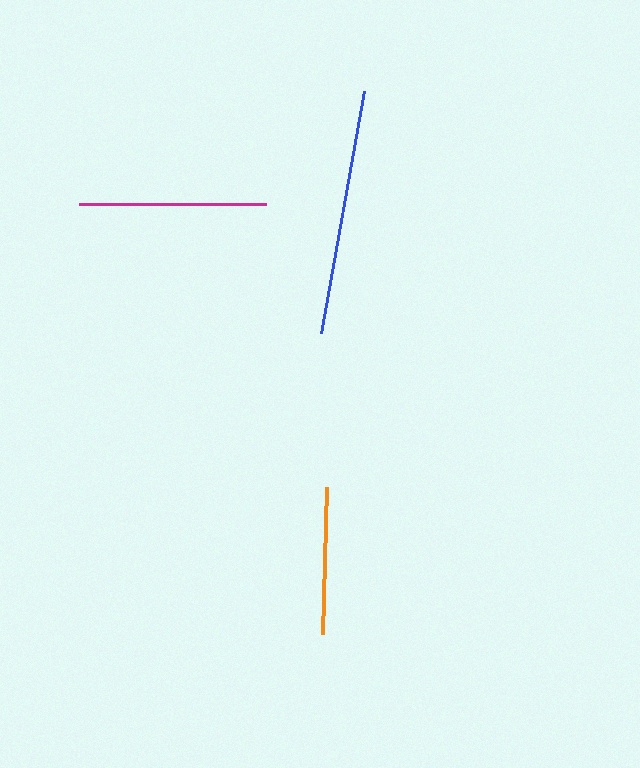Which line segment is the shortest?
The orange line is the shortest at approximately 147 pixels.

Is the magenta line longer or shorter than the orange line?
The magenta line is longer than the orange line.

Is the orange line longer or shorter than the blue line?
The blue line is longer than the orange line.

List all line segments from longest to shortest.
From longest to shortest: blue, magenta, orange.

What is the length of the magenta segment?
The magenta segment is approximately 187 pixels long.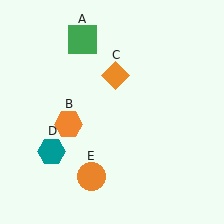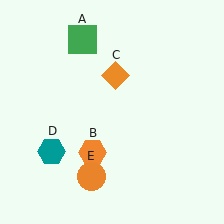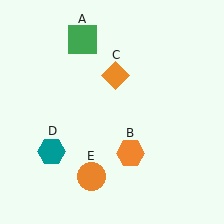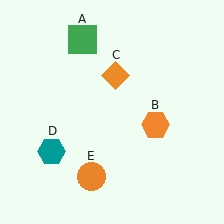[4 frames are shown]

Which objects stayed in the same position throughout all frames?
Green square (object A) and orange diamond (object C) and teal hexagon (object D) and orange circle (object E) remained stationary.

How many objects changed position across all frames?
1 object changed position: orange hexagon (object B).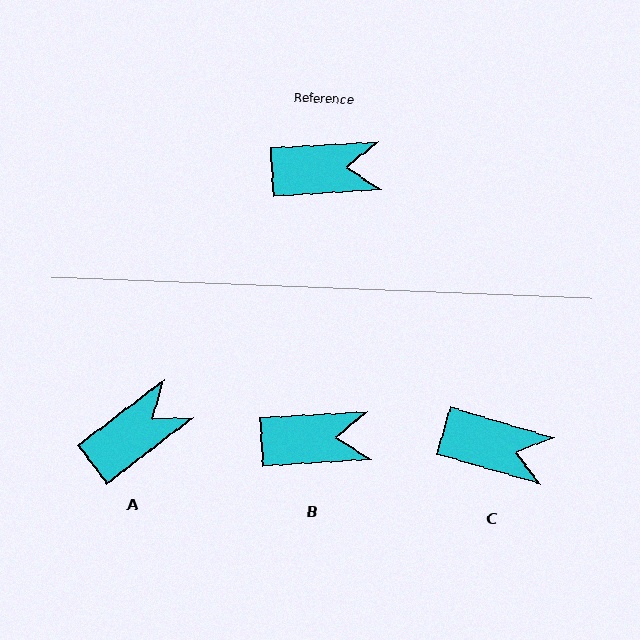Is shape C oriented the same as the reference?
No, it is off by about 20 degrees.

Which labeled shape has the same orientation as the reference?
B.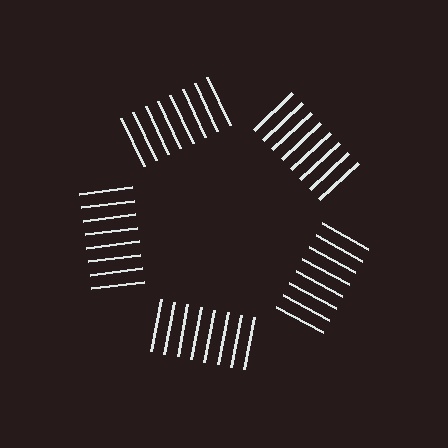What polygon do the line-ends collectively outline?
An illusory pentagon — the line segments terminate on its edges but no continuous stroke is drawn.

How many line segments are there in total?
40 — 8 along each of the 5 edges.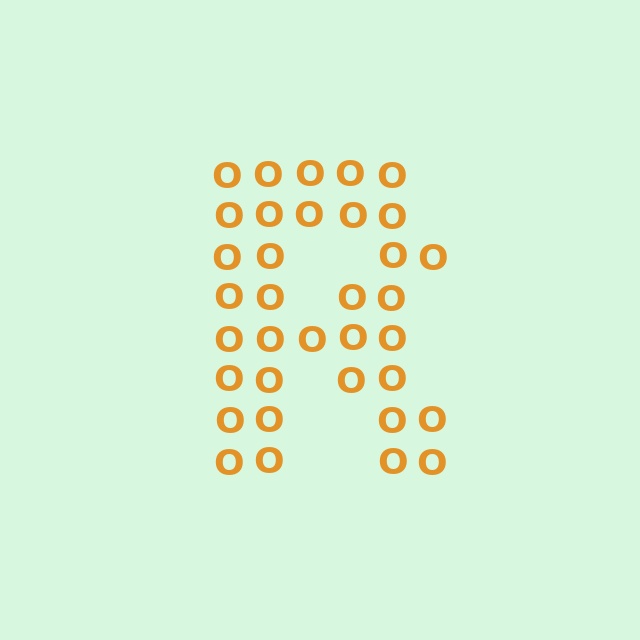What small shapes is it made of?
It is made of small letter O's.